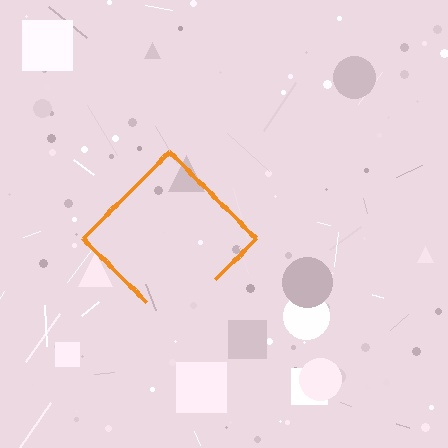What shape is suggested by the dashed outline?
The dashed outline suggests a diamond.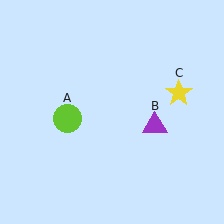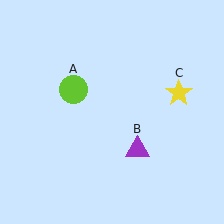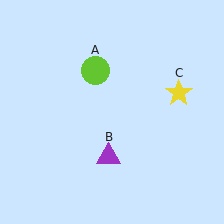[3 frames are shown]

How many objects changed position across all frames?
2 objects changed position: lime circle (object A), purple triangle (object B).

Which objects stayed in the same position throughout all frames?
Yellow star (object C) remained stationary.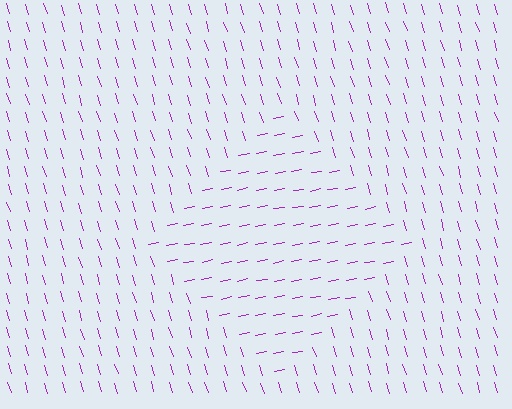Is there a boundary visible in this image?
Yes, there is a texture boundary formed by a change in line orientation.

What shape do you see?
I see a diamond.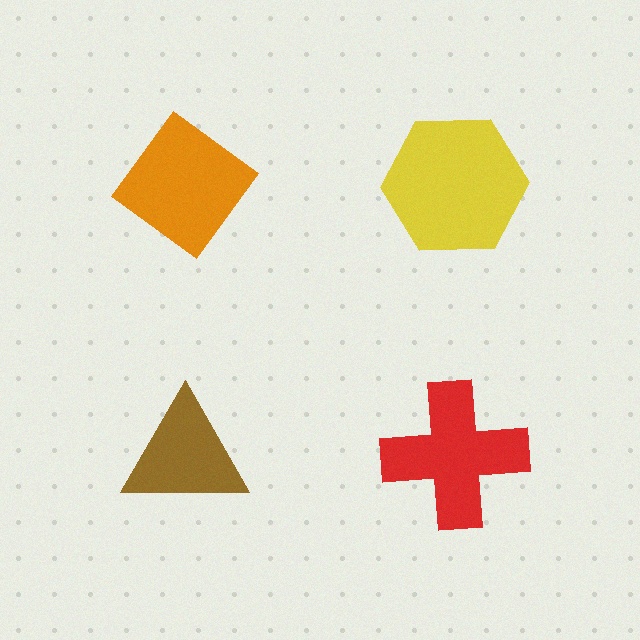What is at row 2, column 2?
A red cross.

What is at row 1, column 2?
A yellow hexagon.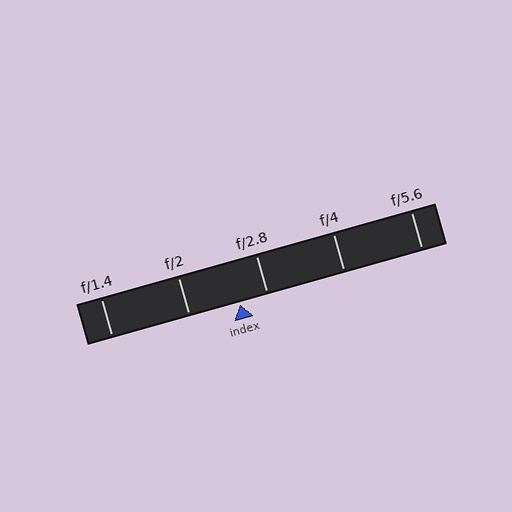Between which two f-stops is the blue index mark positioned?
The index mark is between f/2 and f/2.8.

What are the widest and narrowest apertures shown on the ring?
The widest aperture shown is f/1.4 and the narrowest is f/5.6.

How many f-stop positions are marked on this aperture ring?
There are 5 f-stop positions marked.